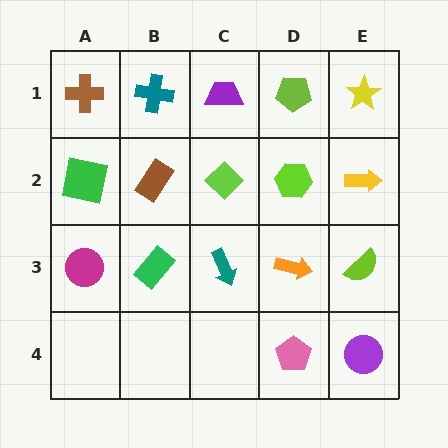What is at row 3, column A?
A magenta circle.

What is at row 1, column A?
A brown cross.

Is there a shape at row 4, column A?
No, that cell is empty.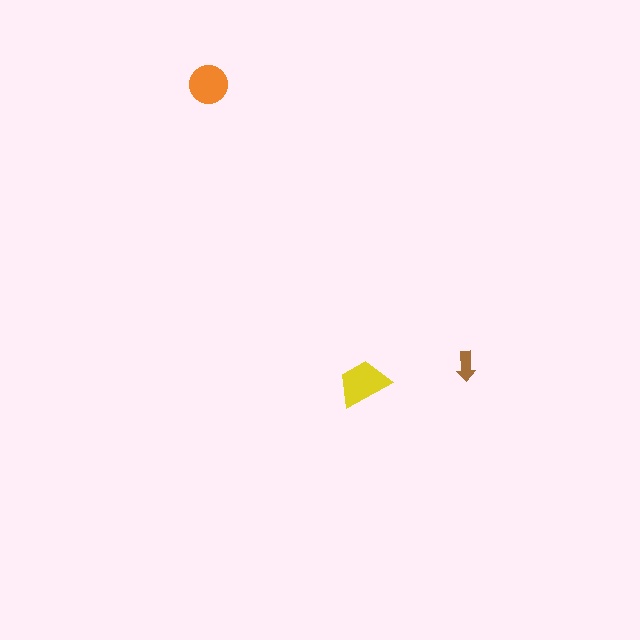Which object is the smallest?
The brown arrow.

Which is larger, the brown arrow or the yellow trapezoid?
The yellow trapezoid.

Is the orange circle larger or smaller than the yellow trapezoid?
Smaller.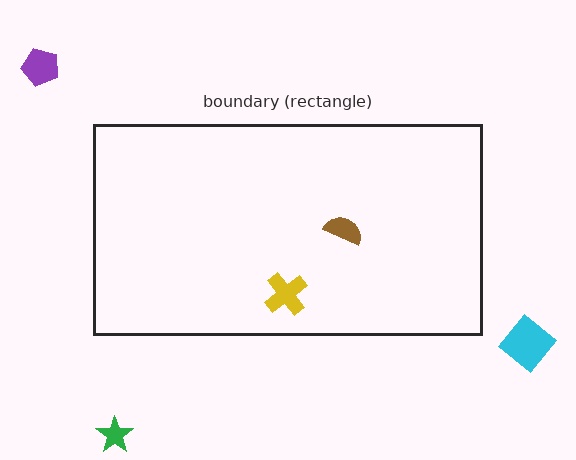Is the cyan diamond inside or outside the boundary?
Outside.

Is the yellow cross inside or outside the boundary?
Inside.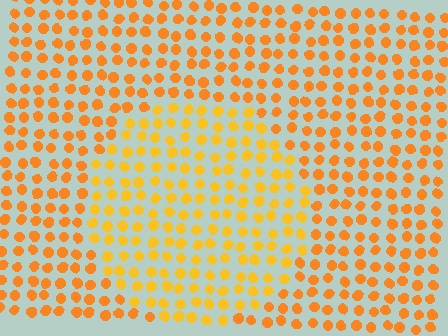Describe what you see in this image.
The image is filled with small orange elements in a uniform arrangement. A circle-shaped region is visible where the elements are tinted to a slightly different hue, forming a subtle color boundary.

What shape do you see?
I see a circle.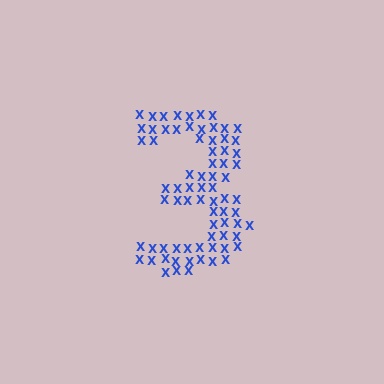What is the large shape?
The large shape is the digit 3.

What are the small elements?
The small elements are letter X's.